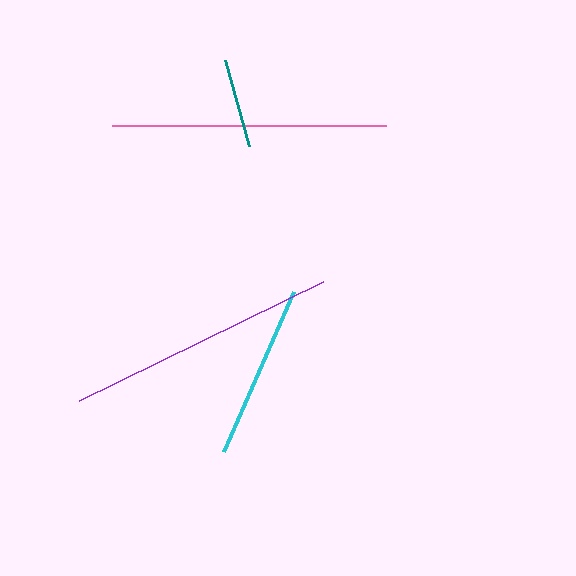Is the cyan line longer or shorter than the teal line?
The cyan line is longer than the teal line.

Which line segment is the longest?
The pink line is the longest at approximately 274 pixels.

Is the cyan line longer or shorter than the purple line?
The purple line is longer than the cyan line.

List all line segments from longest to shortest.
From longest to shortest: pink, purple, cyan, teal.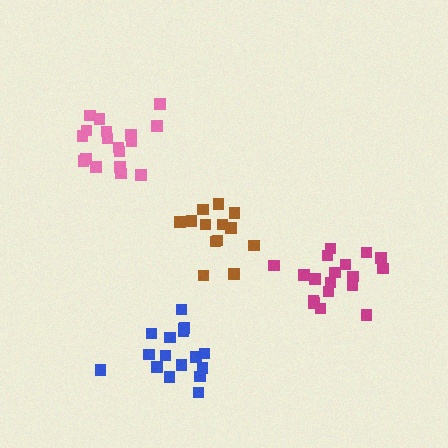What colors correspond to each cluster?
The clusters are colored: pink, blue, brown, magenta.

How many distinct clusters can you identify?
There are 4 distinct clusters.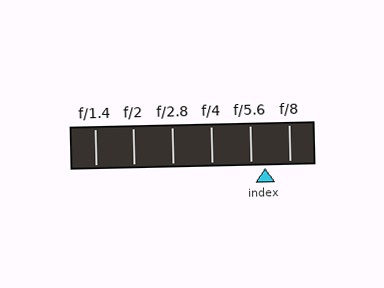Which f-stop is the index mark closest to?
The index mark is closest to f/5.6.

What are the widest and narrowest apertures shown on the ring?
The widest aperture shown is f/1.4 and the narrowest is f/8.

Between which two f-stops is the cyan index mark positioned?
The index mark is between f/5.6 and f/8.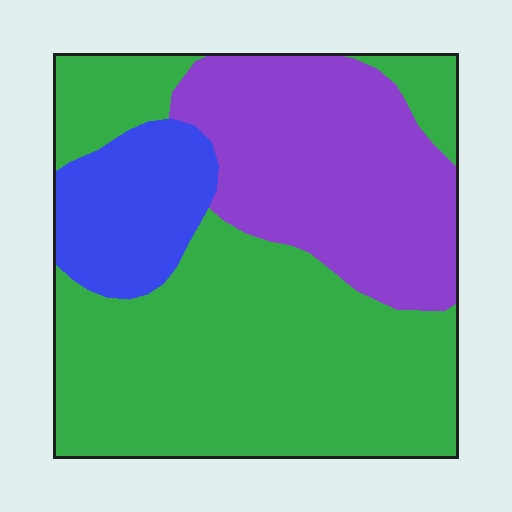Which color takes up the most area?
Green, at roughly 55%.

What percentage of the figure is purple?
Purple takes up about one third (1/3) of the figure.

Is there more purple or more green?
Green.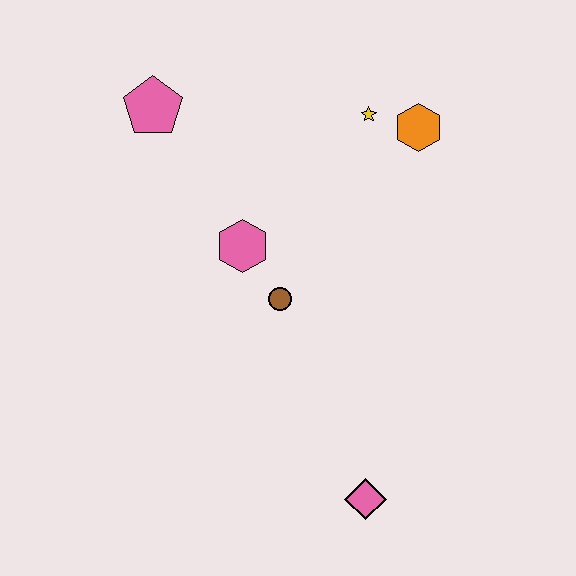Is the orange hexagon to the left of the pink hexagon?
No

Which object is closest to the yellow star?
The orange hexagon is closest to the yellow star.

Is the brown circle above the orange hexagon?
No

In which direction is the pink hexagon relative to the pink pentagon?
The pink hexagon is below the pink pentagon.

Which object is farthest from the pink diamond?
The pink pentagon is farthest from the pink diamond.